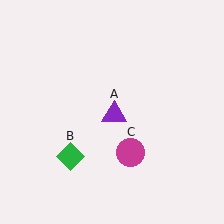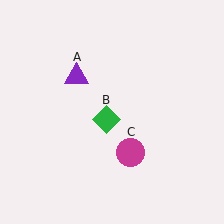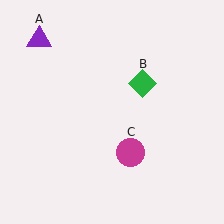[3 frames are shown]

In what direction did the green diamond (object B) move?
The green diamond (object B) moved up and to the right.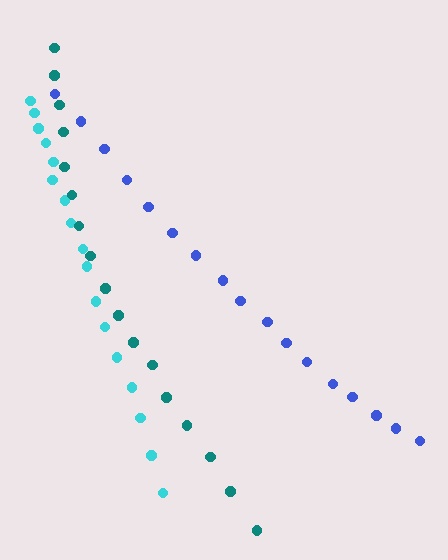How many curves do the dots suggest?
There are 3 distinct paths.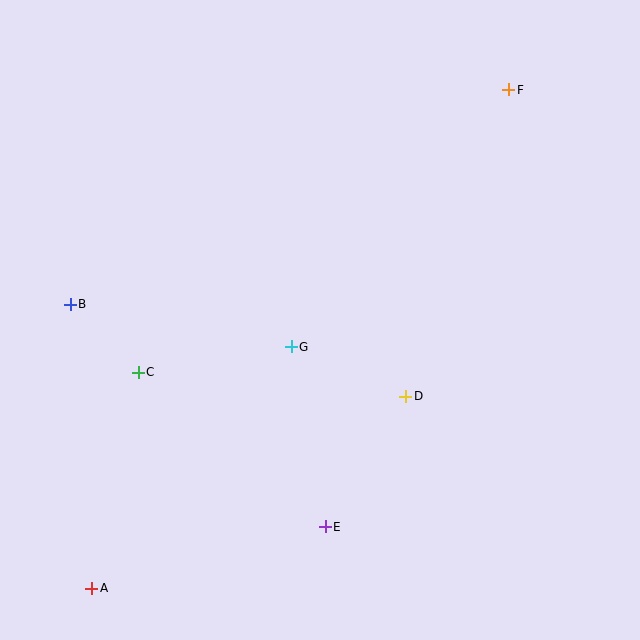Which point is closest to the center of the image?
Point G at (291, 347) is closest to the center.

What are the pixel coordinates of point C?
Point C is at (138, 372).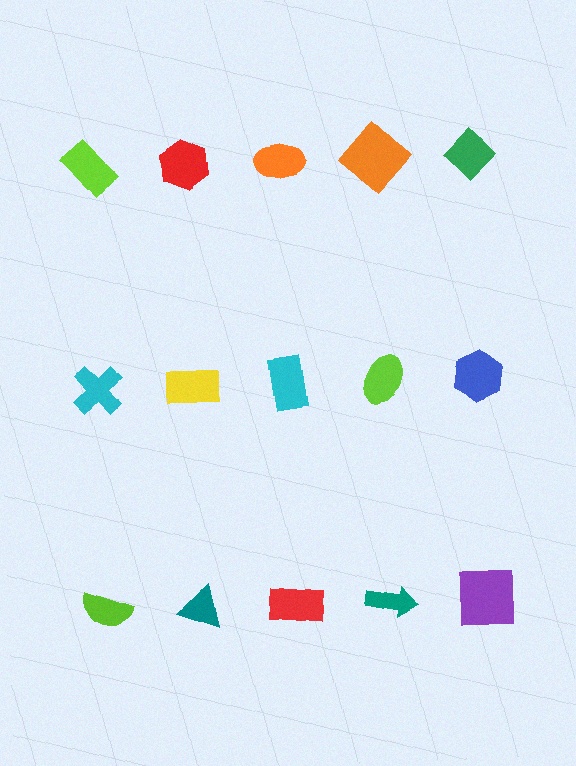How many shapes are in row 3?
5 shapes.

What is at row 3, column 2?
A teal triangle.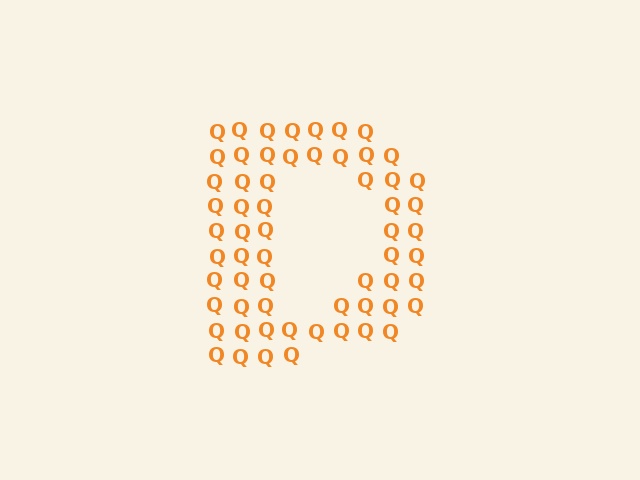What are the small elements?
The small elements are letter Q's.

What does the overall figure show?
The overall figure shows the letter D.